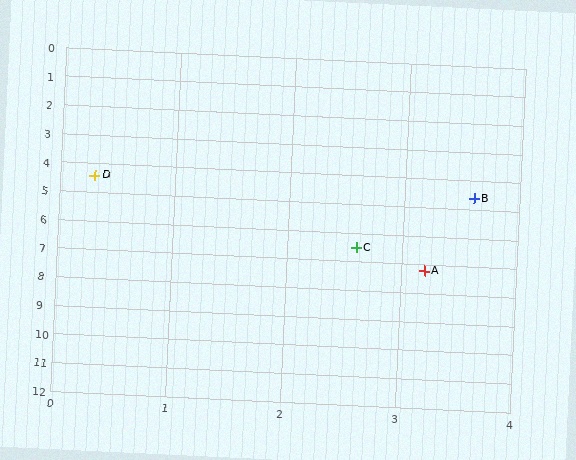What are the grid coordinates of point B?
Point B is at approximately (3.6, 4.6).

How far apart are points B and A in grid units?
Points B and A are about 2.6 grid units apart.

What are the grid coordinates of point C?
Point C is at approximately (2.6, 6.5).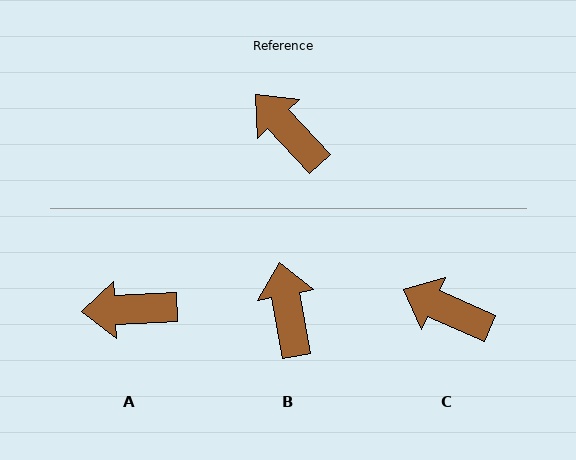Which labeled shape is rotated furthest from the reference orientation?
A, about 50 degrees away.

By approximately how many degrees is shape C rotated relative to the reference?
Approximately 23 degrees counter-clockwise.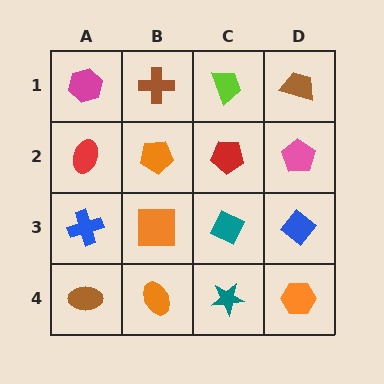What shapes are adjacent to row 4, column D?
A blue diamond (row 3, column D), a teal star (row 4, column C).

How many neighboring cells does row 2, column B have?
4.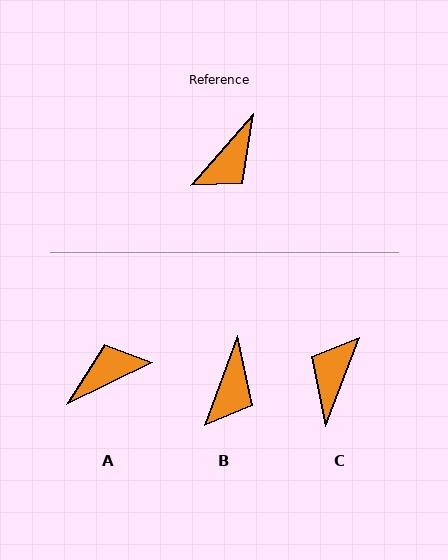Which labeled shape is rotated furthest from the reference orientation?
C, about 160 degrees away.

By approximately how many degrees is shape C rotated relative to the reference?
Approximately 160 degrees clockwise.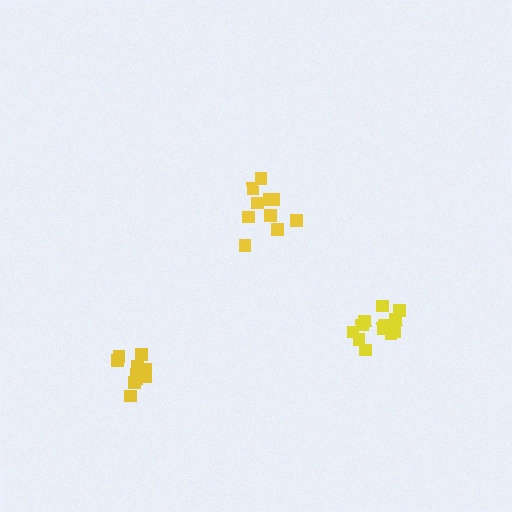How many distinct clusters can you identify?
There are 3 distinct clusters.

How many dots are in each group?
Group 1: 12 dots, Group 2: 10 dots, Group 3: 10 dots (32 total).